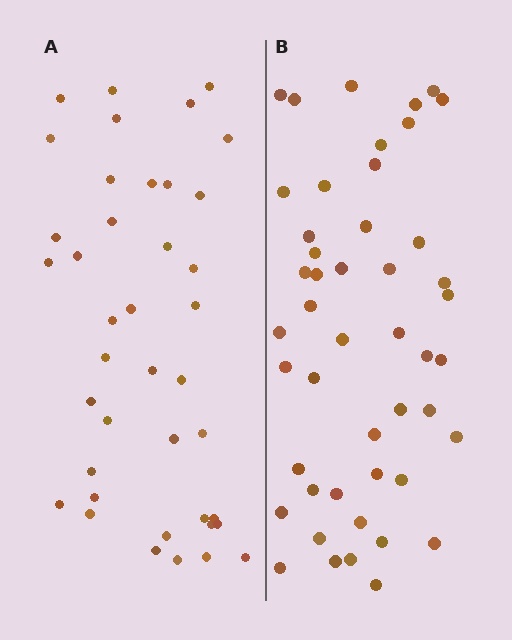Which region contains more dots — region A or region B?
Region B (the right region) has more dots.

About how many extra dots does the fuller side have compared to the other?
Region B has roughly 8 or so more dots than region A.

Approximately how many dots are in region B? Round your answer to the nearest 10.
About 50 dots. (The exact count is 47, which rounds to 50.)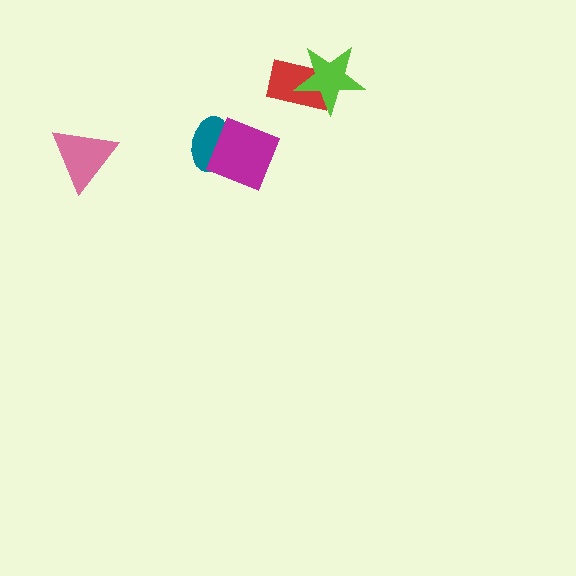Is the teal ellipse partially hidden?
Yes, it is partially covered by another shape.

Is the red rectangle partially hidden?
Yes, it is partially covered by another shape.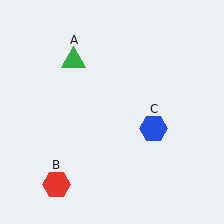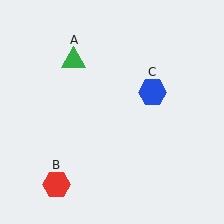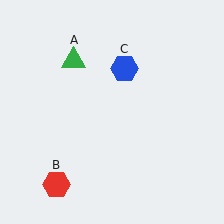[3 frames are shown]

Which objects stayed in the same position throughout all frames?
Green triangle (object A) and red hexagon (object B) remained stationary.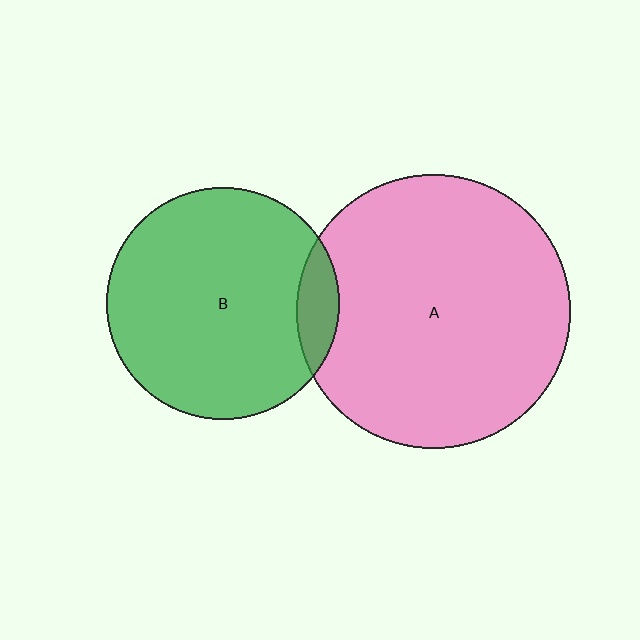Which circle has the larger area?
Circle A (pink).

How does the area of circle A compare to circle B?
Approximately 1.4 times.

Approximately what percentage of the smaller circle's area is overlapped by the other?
Approximately 10%.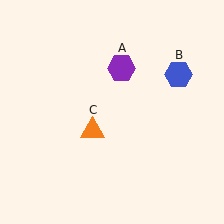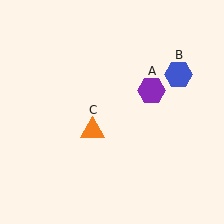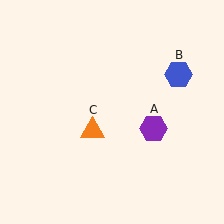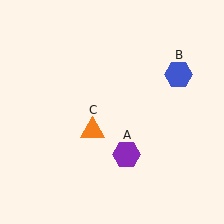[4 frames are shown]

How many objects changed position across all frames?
1 object changed position: purple hexagon (object A).